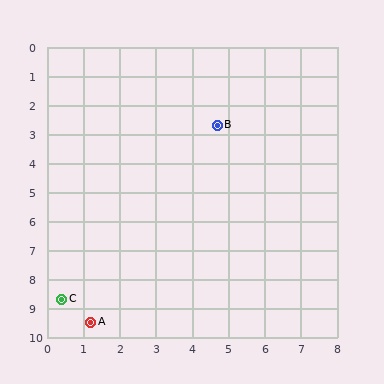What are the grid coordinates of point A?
Point A is at approximately (1.2, 9.5).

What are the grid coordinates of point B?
Point B is at approximately (4.7, 2.7).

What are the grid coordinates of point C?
Point C is at approximately (0.4, 8.7).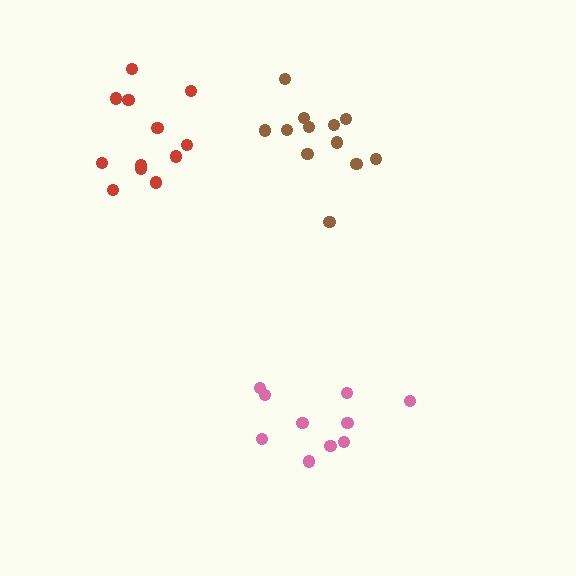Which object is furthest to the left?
The red cluster is leftmost.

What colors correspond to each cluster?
The clusters are colored: brown, pink, red.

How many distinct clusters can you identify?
There are 3 distinct clusters.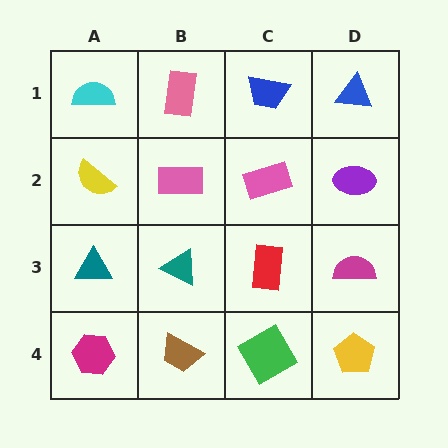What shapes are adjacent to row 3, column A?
A yellow semicircle (row 2, column A), a magenta hexagon (row 4, column A), a teal triangle (row 3, column B).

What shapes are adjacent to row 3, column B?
A pink rectangle (row 2, column B), a brown trapezoid (row 4, column B), a teal triangle (row 3, column A), a red rectangle (row 3, column C).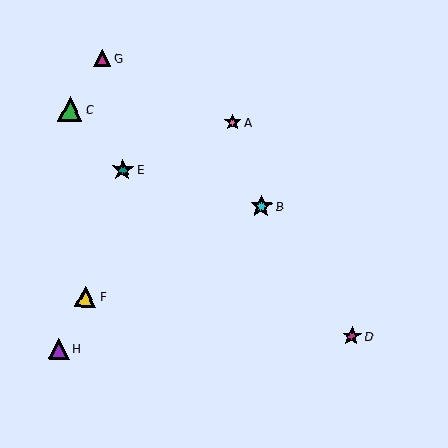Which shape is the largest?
The green triangle (labeled C) is the largest.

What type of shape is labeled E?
Shape E is a teal star.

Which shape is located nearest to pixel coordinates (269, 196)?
The cyan star (labeled B) at (261, 206) is nearest to that location.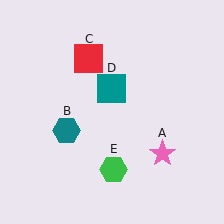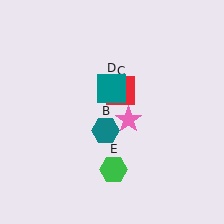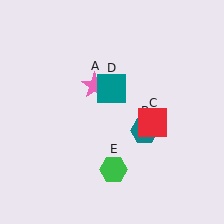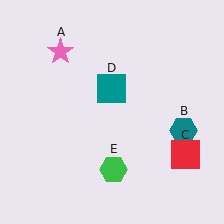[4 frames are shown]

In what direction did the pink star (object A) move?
The pink star (object A) moved up and to the left.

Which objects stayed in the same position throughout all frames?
Teal square (object D) and green hexagon (object E) remained stationary.